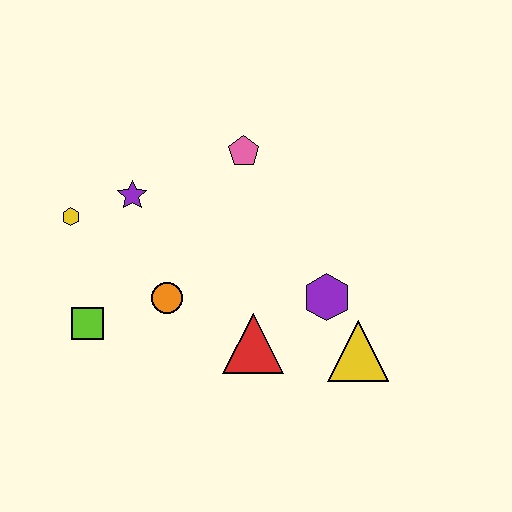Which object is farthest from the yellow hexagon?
The yellow triangle is farthest from the yellow hexagon.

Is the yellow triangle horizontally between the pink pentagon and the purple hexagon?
No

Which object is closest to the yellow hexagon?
The purple star is closest to the yellow hexagon.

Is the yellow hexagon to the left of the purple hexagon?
Yes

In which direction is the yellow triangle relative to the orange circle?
The yellow triangle is to the right of the orange circle.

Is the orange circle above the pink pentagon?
No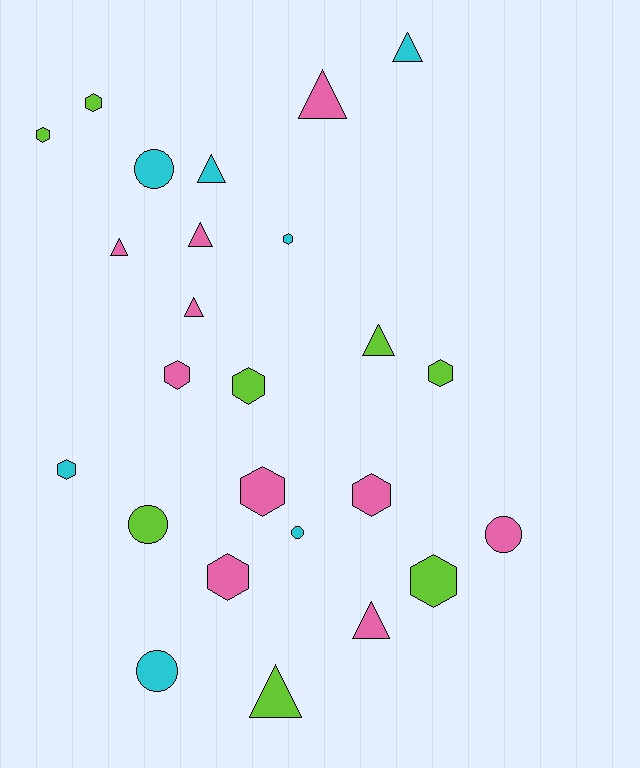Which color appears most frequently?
Pink, with 10 objects.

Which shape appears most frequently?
Hexagon, with 11 objects.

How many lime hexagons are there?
There are 5 lime hexagons.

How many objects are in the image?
There are 25 objects.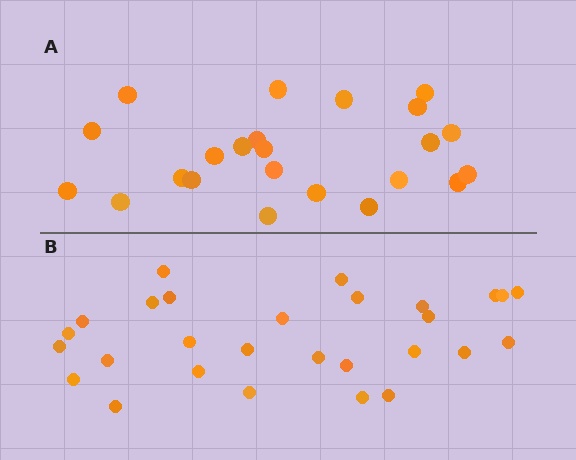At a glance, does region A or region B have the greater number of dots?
Region B (the bottom region) has more dots.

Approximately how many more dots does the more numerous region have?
Region B has about 5 more dots than region A.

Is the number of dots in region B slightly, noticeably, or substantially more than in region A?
Region B has only slightly more — the two regions are fairly close. The ratio is roughly 1.2 to 1.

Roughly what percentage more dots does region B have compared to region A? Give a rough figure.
About 20% more.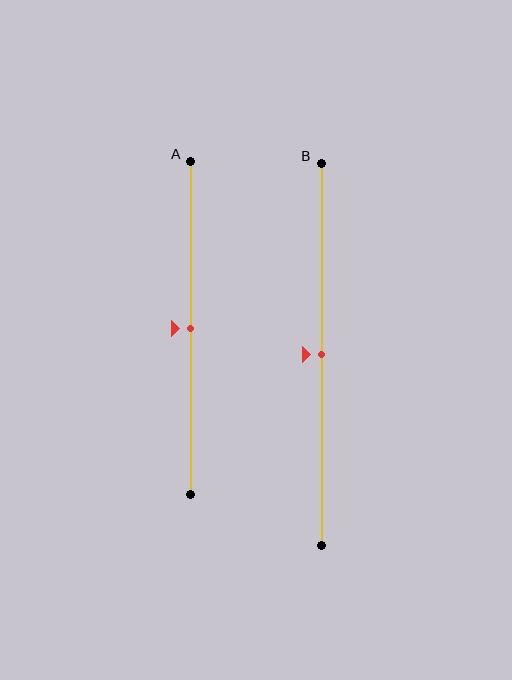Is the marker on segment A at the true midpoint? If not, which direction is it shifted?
Yes, the marker on segment A is at the true midpoint.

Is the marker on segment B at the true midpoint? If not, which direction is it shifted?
Yes, the marker on segment B is at the true midpoint.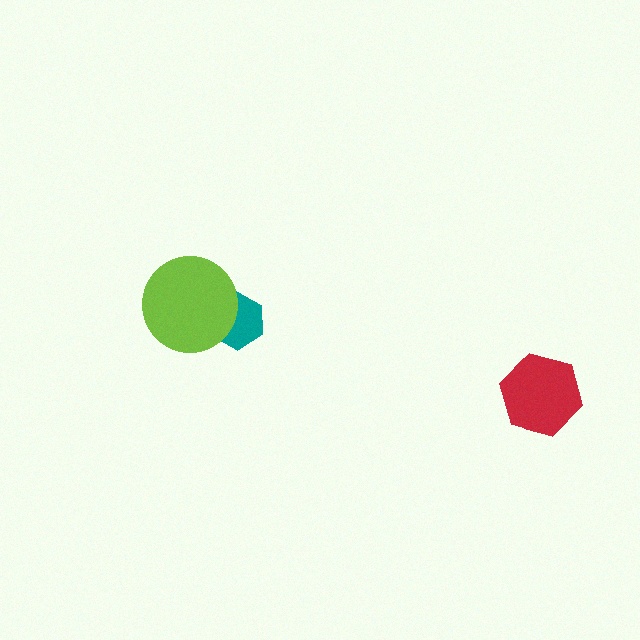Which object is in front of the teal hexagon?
The lime circle is in front of the teal hexagon.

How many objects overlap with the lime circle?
1 object overlaps with the lime circle.